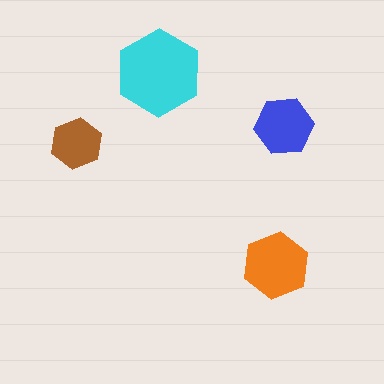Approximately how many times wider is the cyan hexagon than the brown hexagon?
About 1.5 times wider.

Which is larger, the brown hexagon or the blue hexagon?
The blue one.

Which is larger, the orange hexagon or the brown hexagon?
The orange one.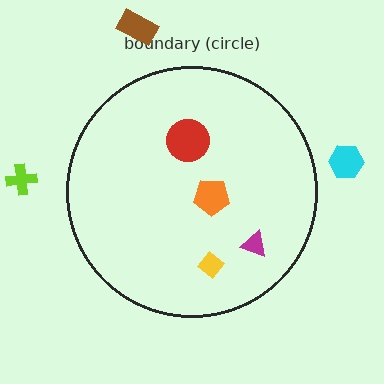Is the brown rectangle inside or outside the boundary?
Outside.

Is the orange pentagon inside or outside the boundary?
Inside.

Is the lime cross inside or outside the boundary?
Outside.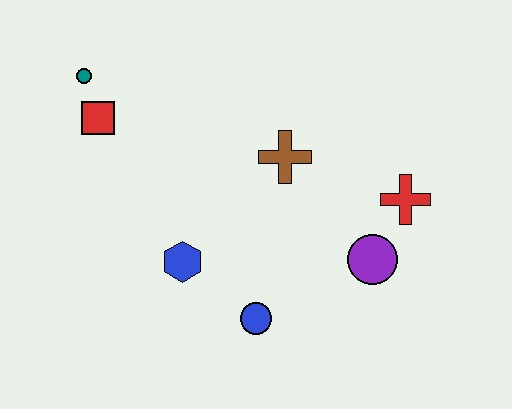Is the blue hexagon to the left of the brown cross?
Yes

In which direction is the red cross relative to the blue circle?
The red cross is to the right of the blue circle.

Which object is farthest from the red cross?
The teal circle is farthest from the red cross.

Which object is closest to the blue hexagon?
The blue circle is closest to the blue hexagon.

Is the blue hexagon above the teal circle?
No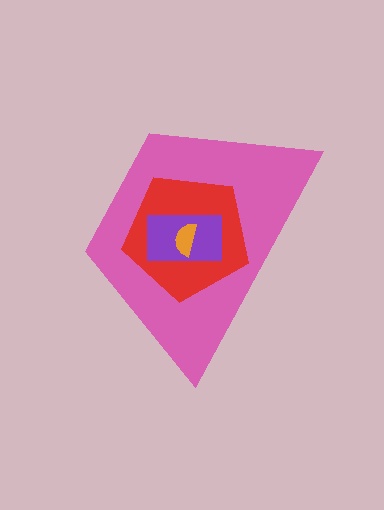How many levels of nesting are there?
4.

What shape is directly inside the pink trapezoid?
The red pentagon.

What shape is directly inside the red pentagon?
The purple rectangle.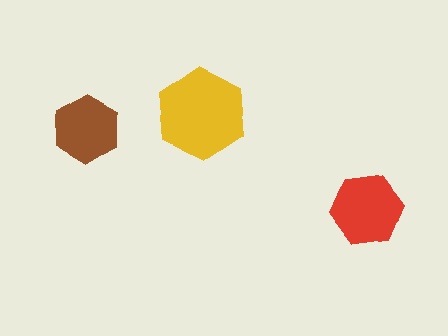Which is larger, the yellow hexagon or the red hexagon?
The yellow one.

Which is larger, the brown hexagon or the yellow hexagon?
The yellow one.